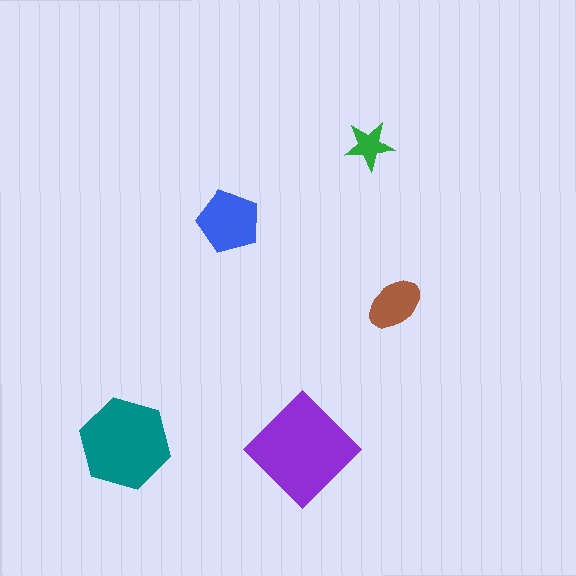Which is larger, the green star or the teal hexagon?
The teal hexagon.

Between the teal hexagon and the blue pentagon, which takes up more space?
The teal hexagon.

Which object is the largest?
The purple diamond.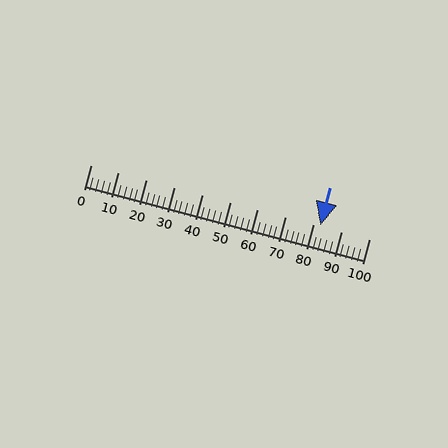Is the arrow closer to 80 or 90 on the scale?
The arrow is closer to 80.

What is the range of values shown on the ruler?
The ruler shows values from 0 to 100.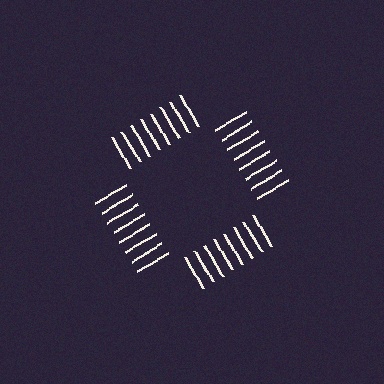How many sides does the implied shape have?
4 sides — the line-ends trace a square.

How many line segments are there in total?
32 — 8 along each of the 4 edges.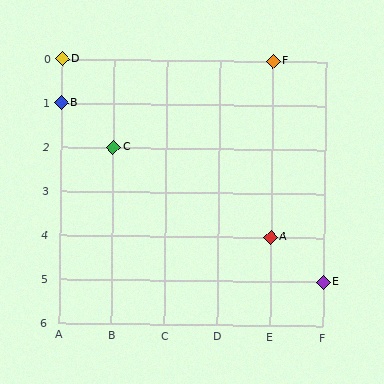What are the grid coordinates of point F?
Point F is at grid coordinates (E, 0).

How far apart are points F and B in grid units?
Points F and B are 4 columns and 1 row apart (about 4.1 grid units diagonally).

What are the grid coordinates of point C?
Point C is at grid coordinates (B, 2).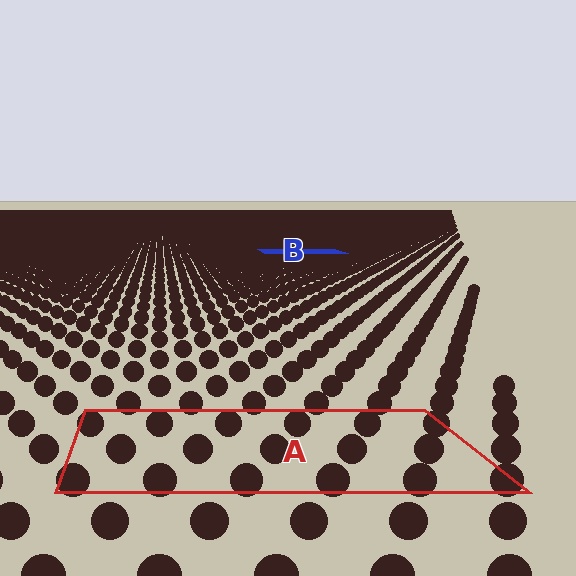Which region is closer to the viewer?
Region A is closer. The texture elements there are larger and more spread out.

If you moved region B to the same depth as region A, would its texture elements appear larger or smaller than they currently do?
They would appear larger. At a closer depth, the same texture elements are projected at a bigger on-screen size.